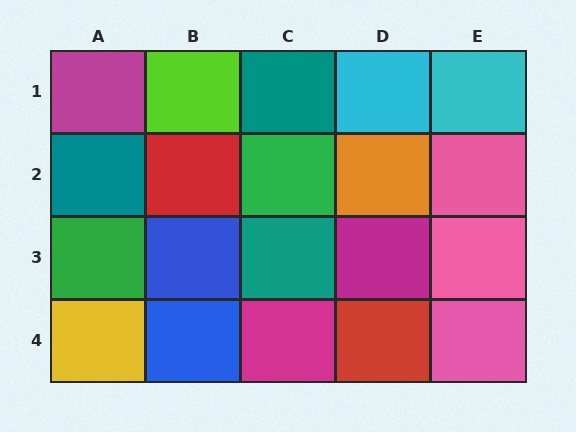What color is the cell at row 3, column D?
Magenta.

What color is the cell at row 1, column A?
Magenta.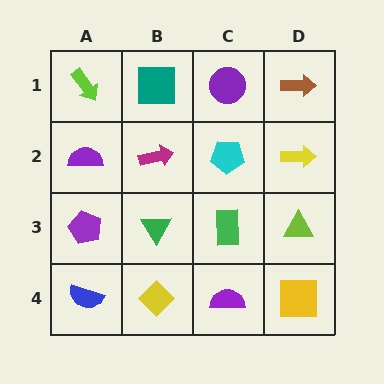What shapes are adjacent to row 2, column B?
A teal square (row 1, column B), a green triangle (row 3, column B), a purple semicircle (row 2, column A), a cyan pentagon (row 2, column C).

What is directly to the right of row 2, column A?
A magenta arrow.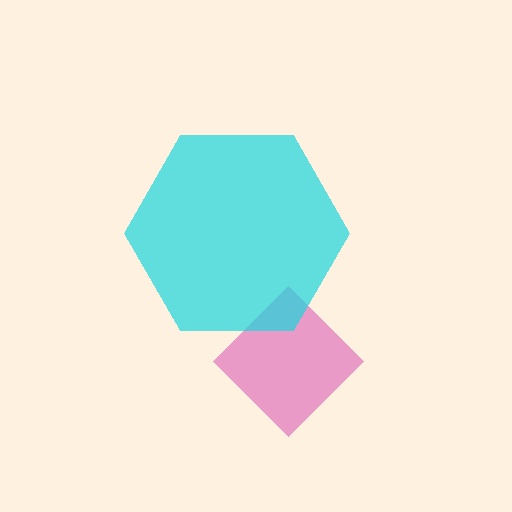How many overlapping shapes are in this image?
There are 2 overlapping shapes in the image.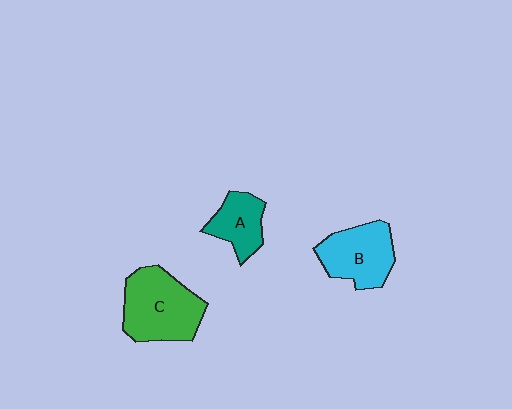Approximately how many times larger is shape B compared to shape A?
Approximately 1.4 times.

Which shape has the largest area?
Shape C (green).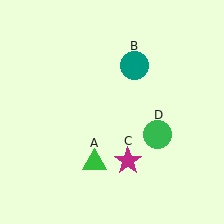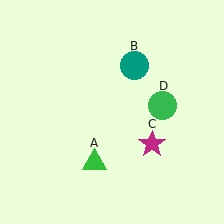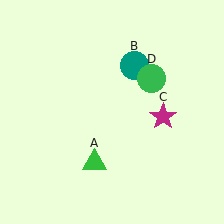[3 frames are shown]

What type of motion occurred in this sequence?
The magenta star (object C), green circle (object D) rotated counterclockwise around the center of the scene.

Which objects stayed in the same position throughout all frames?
Green triangle (object A) and teal circle (object B) remained stationary.